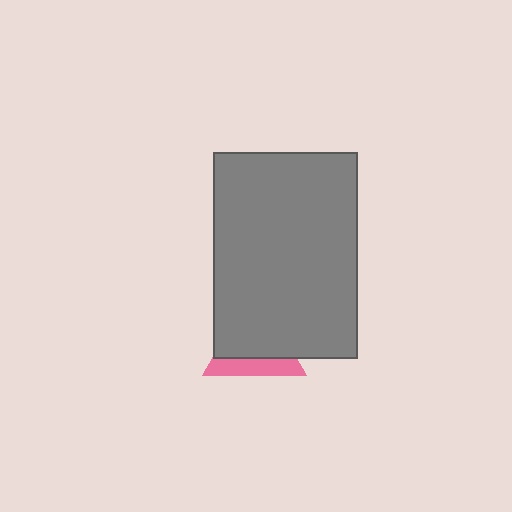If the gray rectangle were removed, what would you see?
You would see the complete pink triangle.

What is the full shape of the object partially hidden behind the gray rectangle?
The partially hidden object is a pink triangle.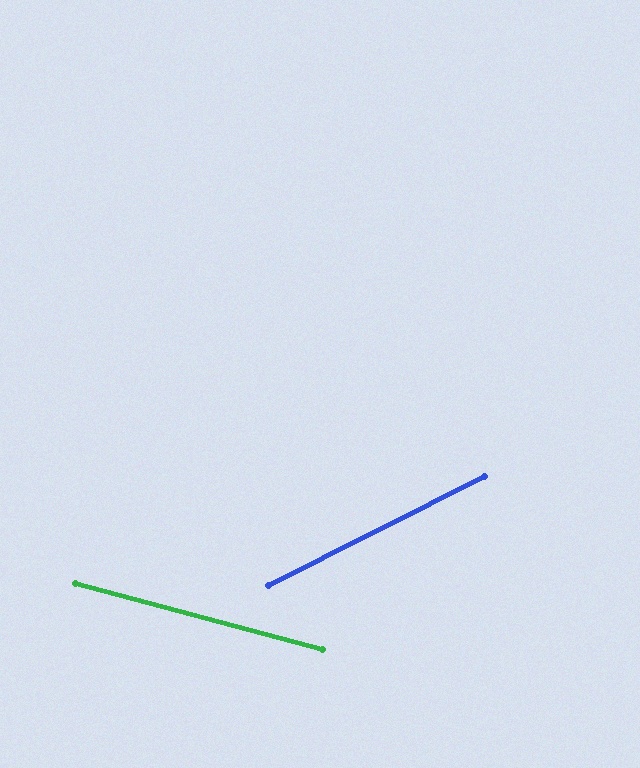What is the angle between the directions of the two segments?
Approximately 42 degrees.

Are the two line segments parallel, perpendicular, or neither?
Neither parallel nor perpendicular — they differ by about 42°.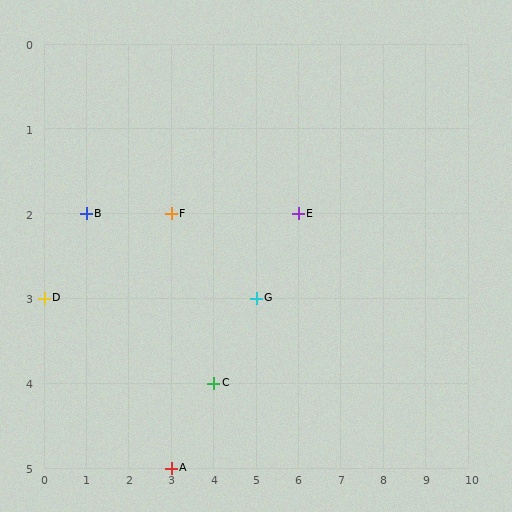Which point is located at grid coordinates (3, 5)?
Point A is at (3, 5).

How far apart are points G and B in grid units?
Points G and B are 4 columns and 1 row apart (about 4.1 grid units diagonally).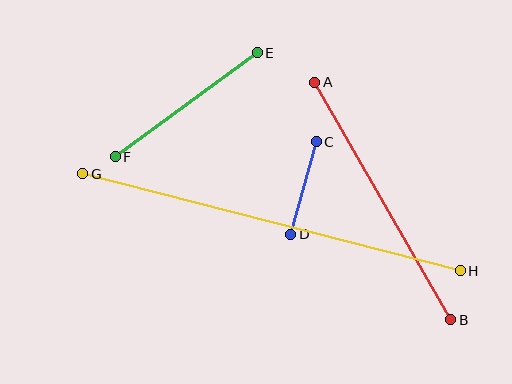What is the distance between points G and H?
The distance is approximately 390 pixels.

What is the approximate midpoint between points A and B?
The midpoint is at approximately (383, 201) pixels.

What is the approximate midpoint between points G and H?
The midpoint is at approximately (271, 222) pixels.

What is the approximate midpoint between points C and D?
The midpoint is at approximately (303, 188) pixels.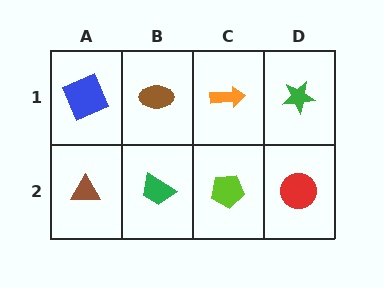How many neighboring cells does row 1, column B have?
3.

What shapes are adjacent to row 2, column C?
An orange arrow (row 1, column C), a green trapezoid (row 2, column B), a red circle (row 2, column D).